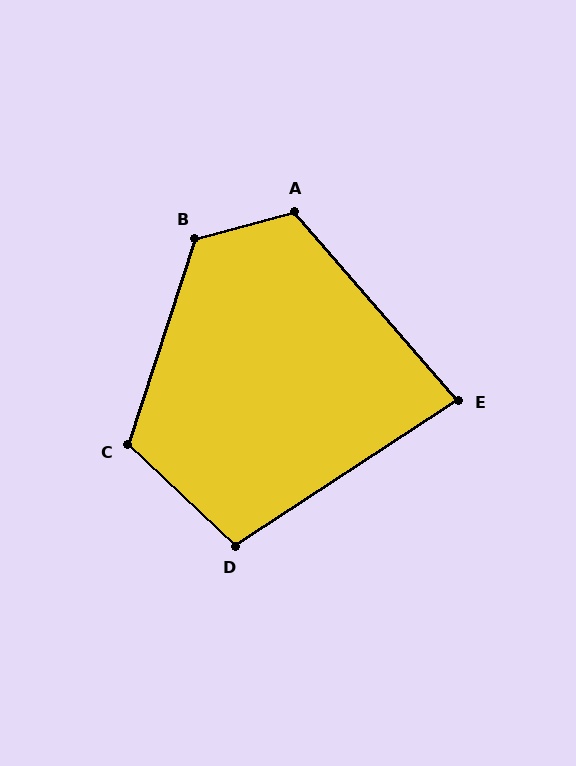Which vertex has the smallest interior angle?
E, at approximately 82 degrees.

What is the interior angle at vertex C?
Approximately 115 degrees (obtuse).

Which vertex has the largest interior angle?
B, at approximately 123 degrees.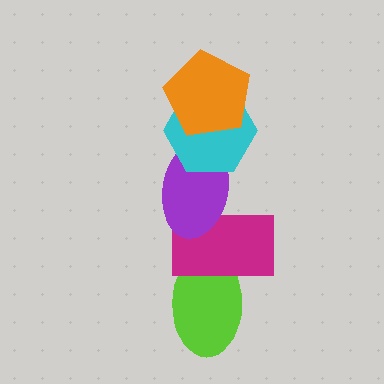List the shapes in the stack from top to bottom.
From top to bottom: the orange pentagon, the cyan hexagon, the purple ellipse, the magenta rectangle, the lime ellipse.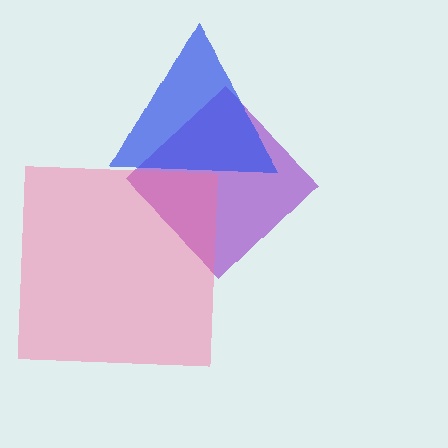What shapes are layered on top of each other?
The layered shapes are: a purple diamond, a blue triangle, a pink square.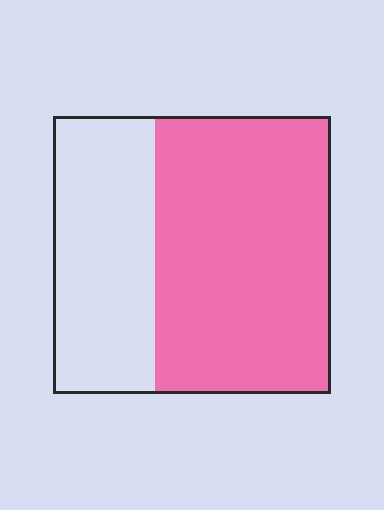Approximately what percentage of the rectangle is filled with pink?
Approximately 65%.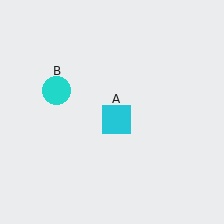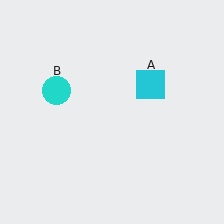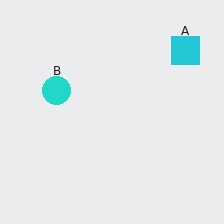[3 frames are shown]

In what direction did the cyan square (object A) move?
The cyan square (object A) moved up and to the right.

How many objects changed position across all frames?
1 object changed position: cyan square (object A).